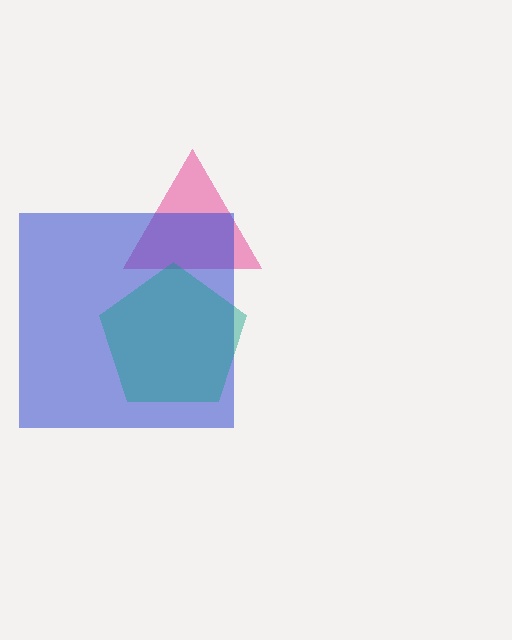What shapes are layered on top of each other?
The layered shapes are: a pink triangle, a blue square, a teal pentagon.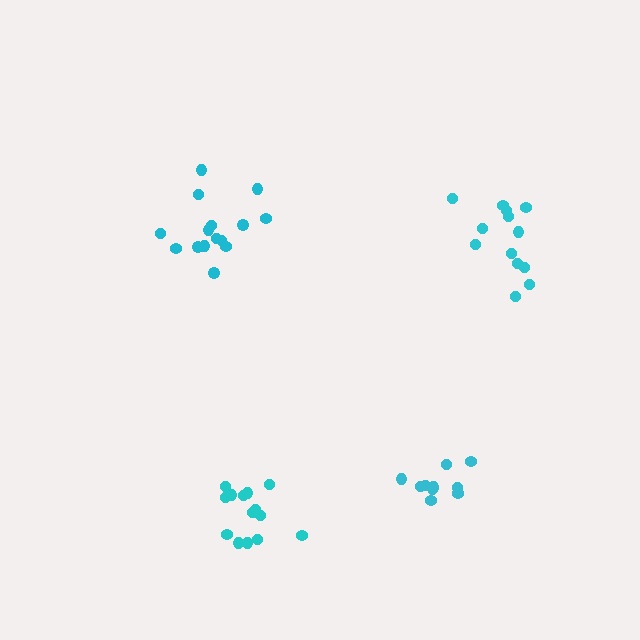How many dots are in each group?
Group 1: 14 dots, Group 2: 11 dots, Group 3: 15 dots, Group 4: 14 dots (54 total).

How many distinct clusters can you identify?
There are 4 distinct clusters.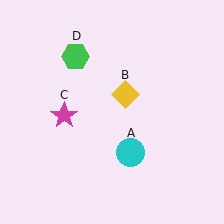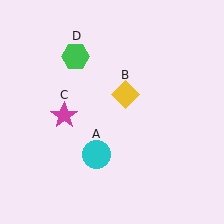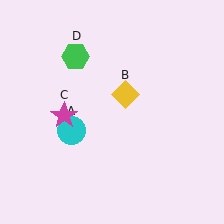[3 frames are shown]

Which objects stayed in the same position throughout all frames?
Yellow diamond (object B) and magenta star (object C) and green hexagon (object D) remained stationary.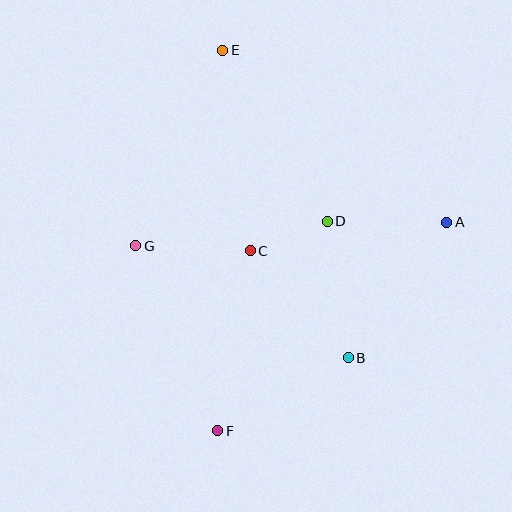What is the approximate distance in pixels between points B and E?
The distance between B and E is approximately 332 pixels.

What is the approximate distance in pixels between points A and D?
The distance between A and D is approximately 120 pixels.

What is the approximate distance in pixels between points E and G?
The distance between E and G is approximately 214 pixels.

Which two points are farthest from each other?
Points E and F are farthest from each other.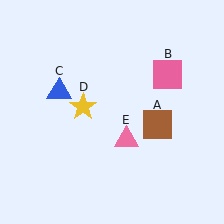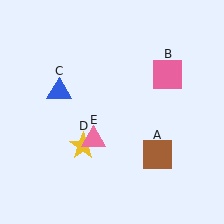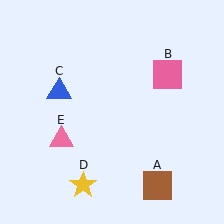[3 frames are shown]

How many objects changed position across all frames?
3 objects changed position: brown square (object A), yellow star (object D), pink triangle (object E).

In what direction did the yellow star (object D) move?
The yellow star (object D) moved down.